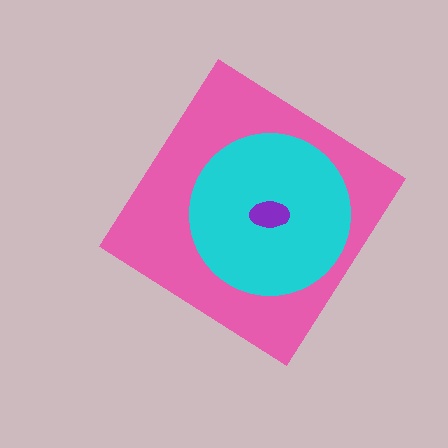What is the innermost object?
The purple ellipse.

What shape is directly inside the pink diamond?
The cyan circle.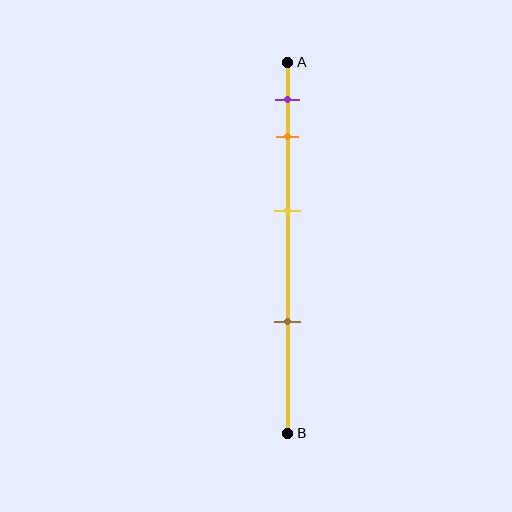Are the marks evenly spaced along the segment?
No, the marks are not evenly spaced.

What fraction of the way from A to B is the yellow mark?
The yellow mark is approximately 40% (0.4) of the way from A to B.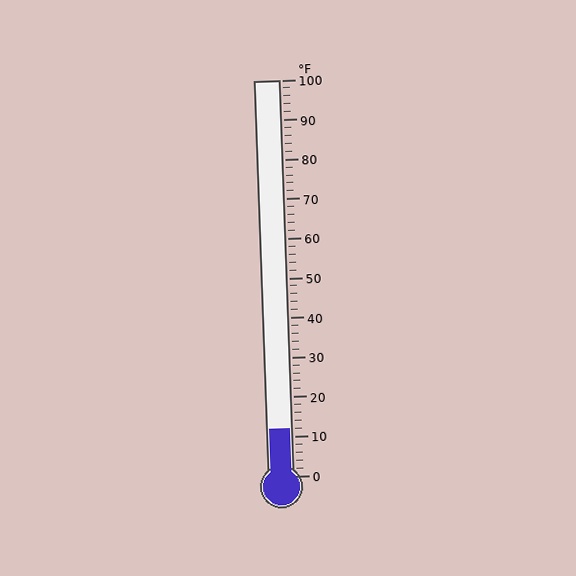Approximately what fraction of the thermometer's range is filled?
The thermometer is filled to approximately 10% of its range.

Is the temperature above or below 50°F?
The temperature is below 50°F.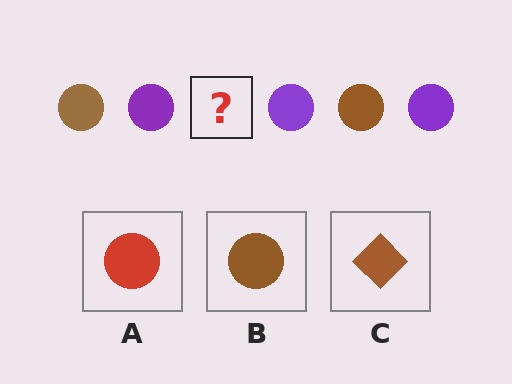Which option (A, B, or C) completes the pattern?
B.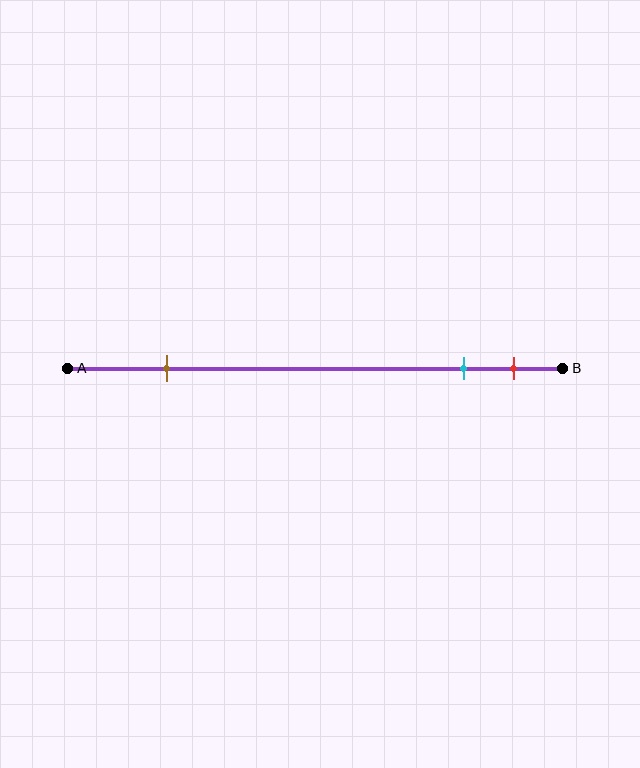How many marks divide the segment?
There are 3 marks dividing the segment.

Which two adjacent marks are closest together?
The cyan and red marks are the closest adjacent pair.